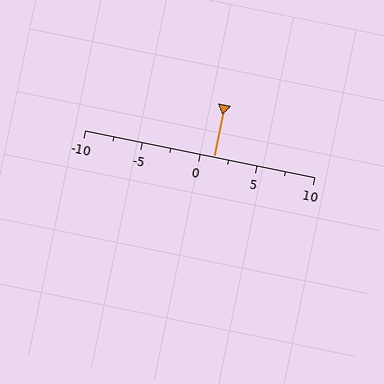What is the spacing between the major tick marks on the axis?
The major ticks are spaced 5 apart.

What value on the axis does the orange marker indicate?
The marker indicates approximately 1.2.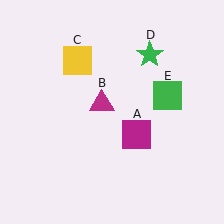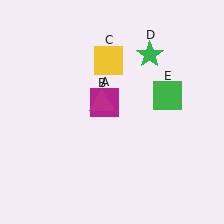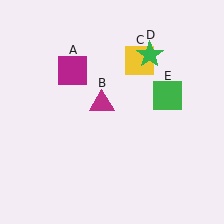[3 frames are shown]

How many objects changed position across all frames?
2 objects changed position: magenta square (object A), yellow square (object C).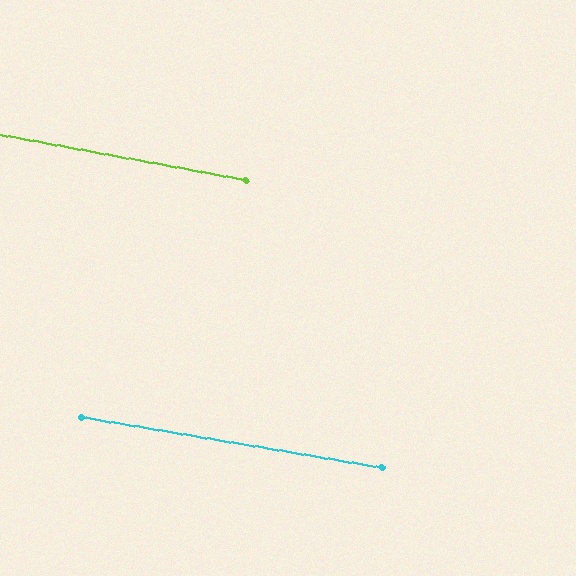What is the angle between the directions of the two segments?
Approximately 1 degree.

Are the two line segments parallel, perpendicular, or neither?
Parallel — their directions differ by only 0.7°.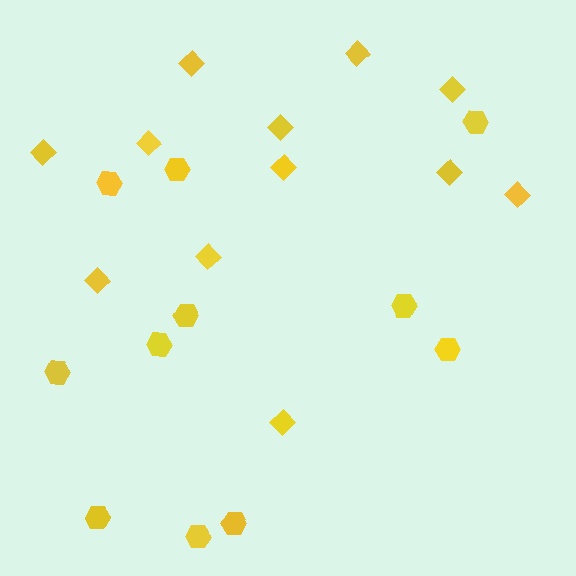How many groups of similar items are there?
There are 2 groups: one group of diamonds (12) and one group of hexagons (11).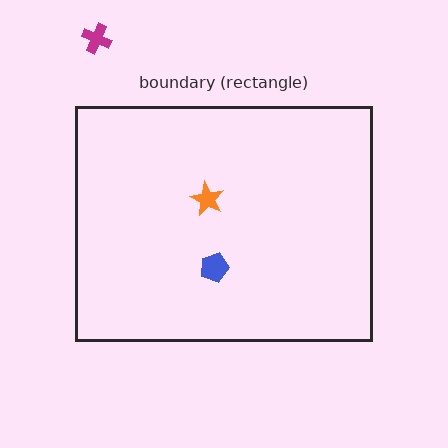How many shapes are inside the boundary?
2 inside, 1 outside.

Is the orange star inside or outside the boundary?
Inside.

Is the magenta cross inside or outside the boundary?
Outside.